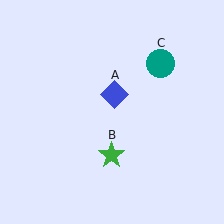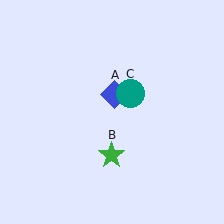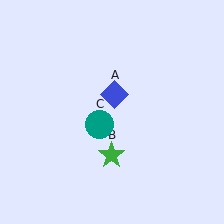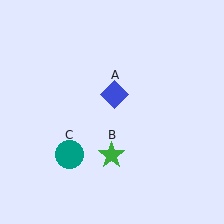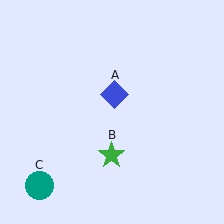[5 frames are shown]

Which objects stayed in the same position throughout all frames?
Blue diamond (object A) and green star (object B) remained stationary.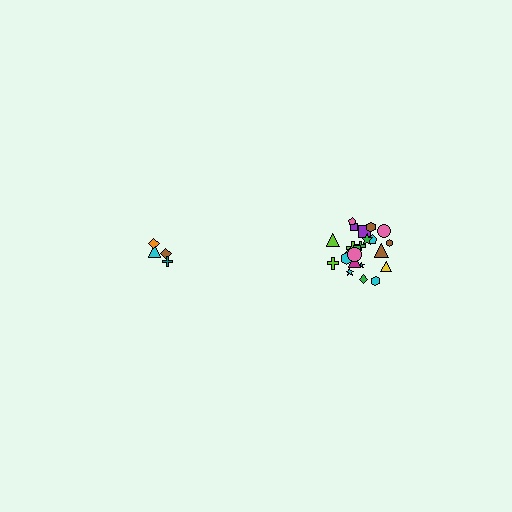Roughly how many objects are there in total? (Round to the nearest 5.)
Roughly 30 objects in total.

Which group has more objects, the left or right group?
The right group.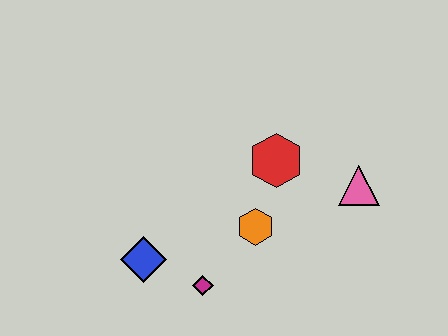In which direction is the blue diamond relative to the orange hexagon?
The blue diamond is to the left of the orange hexagon.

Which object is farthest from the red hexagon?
The blue diamond is farthest from the red hexagon.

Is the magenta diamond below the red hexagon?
Yes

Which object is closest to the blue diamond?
The magenta diamond is closest to the blue diamond.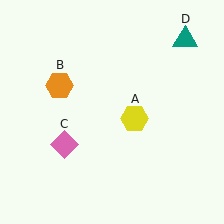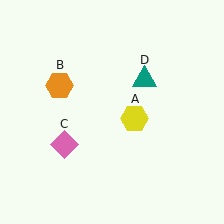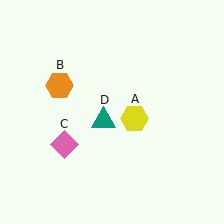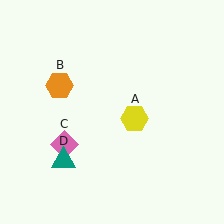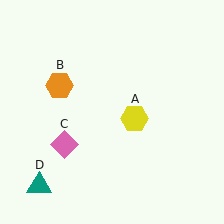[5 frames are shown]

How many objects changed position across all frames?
1 object changed position: teal triangle (object D).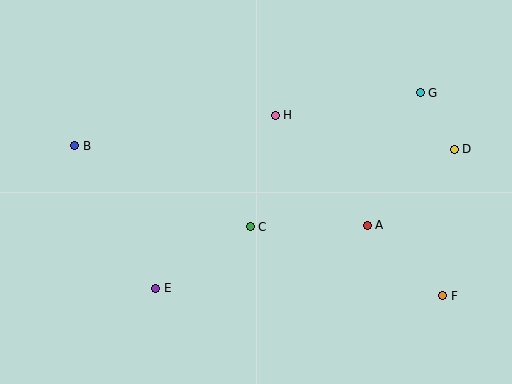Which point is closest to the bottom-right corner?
Point F is closest to the bottom-right corner.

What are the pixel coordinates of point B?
Point B is at (75, 146).